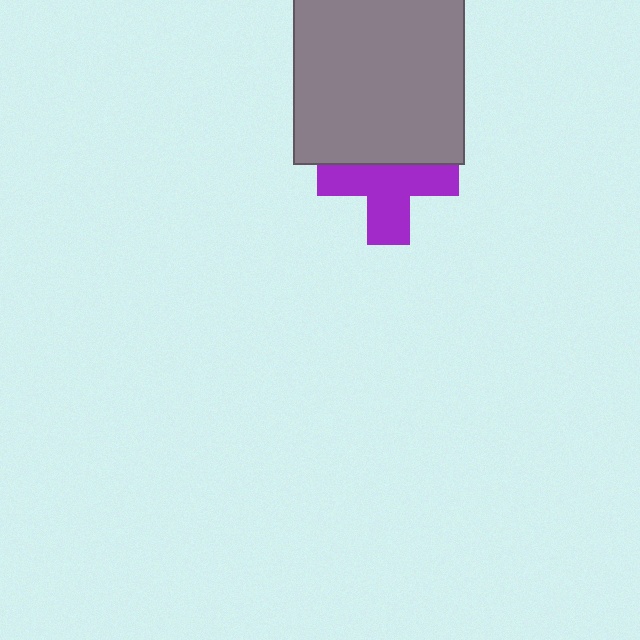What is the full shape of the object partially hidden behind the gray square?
The partially hidden object is a purple cross.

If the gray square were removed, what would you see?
You would see the complete purple cross.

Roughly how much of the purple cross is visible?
About half of it is visible (roughly 63%).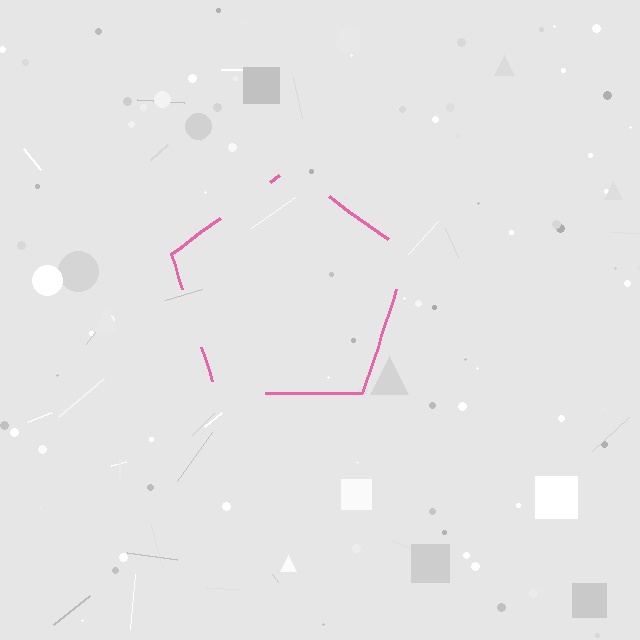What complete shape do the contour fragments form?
The contour fragments form a pentagon.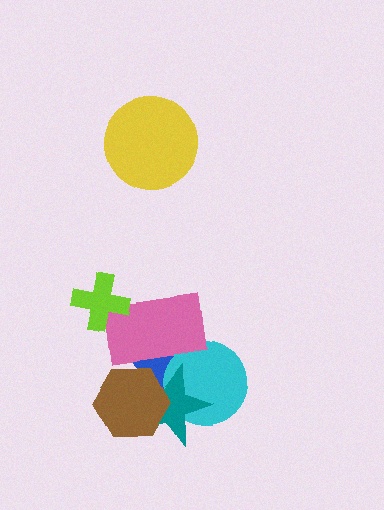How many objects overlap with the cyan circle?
3 objects overlap with the cyan circle.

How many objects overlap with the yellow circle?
0 objects overlap with the yellow circle.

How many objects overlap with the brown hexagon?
3 objects overlap with the brown hexagon.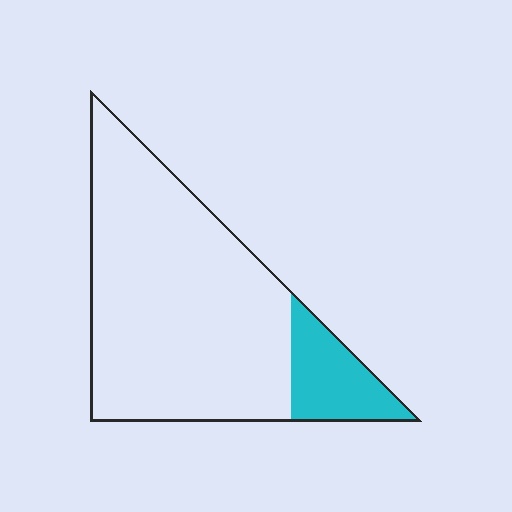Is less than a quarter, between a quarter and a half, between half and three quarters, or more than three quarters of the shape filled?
Less than a quarter.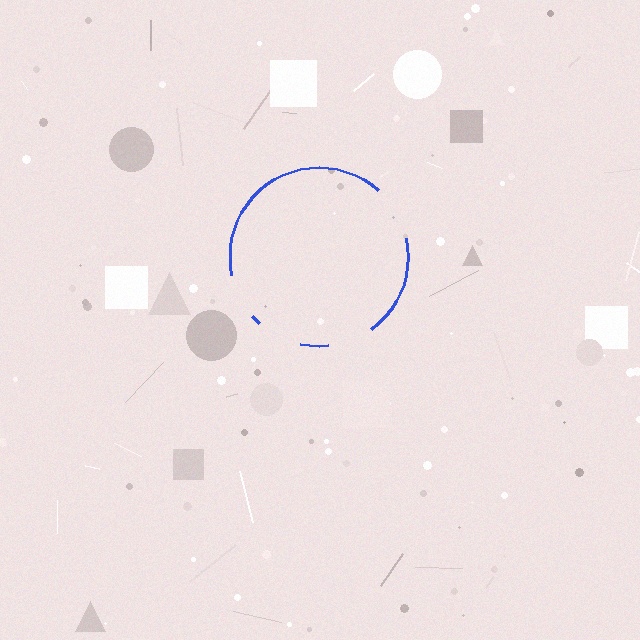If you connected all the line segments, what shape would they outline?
They would outline a circle.